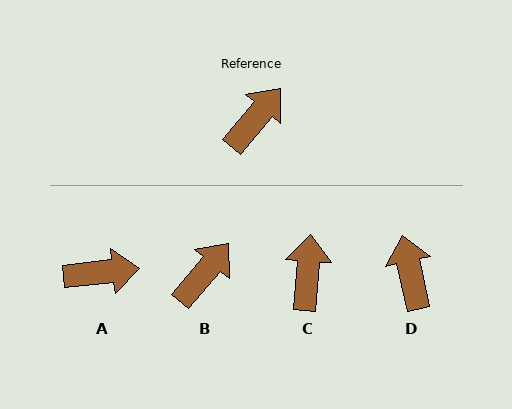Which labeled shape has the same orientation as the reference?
B.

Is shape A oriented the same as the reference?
No, it is off by about 44 degrees.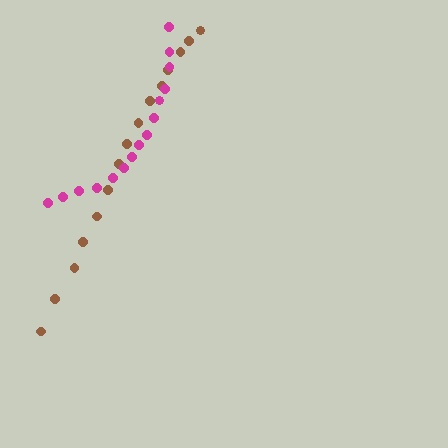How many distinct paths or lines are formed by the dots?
There are 2 distinct paths.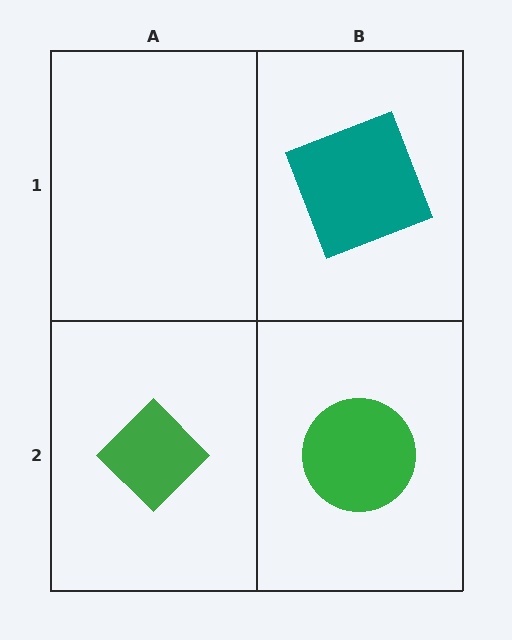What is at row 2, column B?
A green circle.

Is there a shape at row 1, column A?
No, that cell is empty.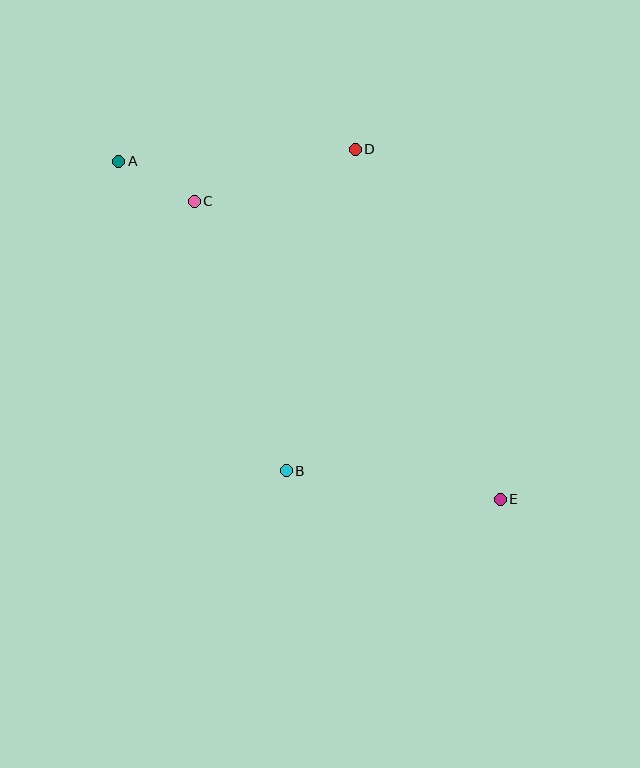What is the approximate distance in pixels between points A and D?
The distance between A and D is approximately 237 pixels.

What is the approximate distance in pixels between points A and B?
The distance between A and B is approximately 352 pixels.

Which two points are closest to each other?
Points A and C are closest to each other.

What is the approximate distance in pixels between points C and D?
The distance between C and D is approximately 169 pixels.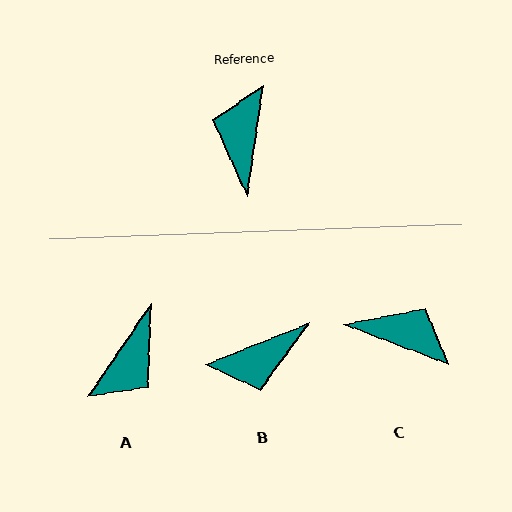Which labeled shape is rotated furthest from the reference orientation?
A, about 154 degrees away.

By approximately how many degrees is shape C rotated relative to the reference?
Approximately 103 degrees clockwise.